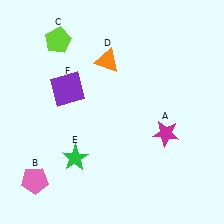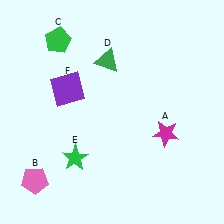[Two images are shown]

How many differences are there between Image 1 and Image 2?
There are 2 differences between the two images.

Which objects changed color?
C changed from lime to green. D changed from orange to green.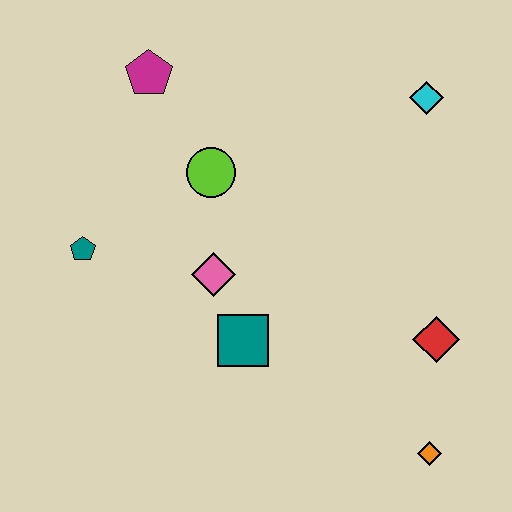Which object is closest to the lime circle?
The pink diamond is closest to the lime circle.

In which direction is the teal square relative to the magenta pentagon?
The teal square is below the magenta pentagon.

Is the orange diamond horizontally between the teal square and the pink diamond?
No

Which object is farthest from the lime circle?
The orange diamond is farthest from the lime circle.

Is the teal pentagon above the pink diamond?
Yes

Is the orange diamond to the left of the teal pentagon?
No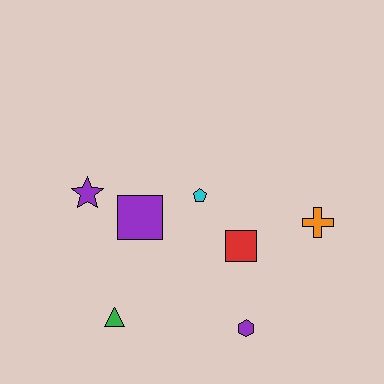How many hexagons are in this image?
There is 1 hexagon.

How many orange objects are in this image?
There is 1 orange object.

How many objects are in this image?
There are 7 objects.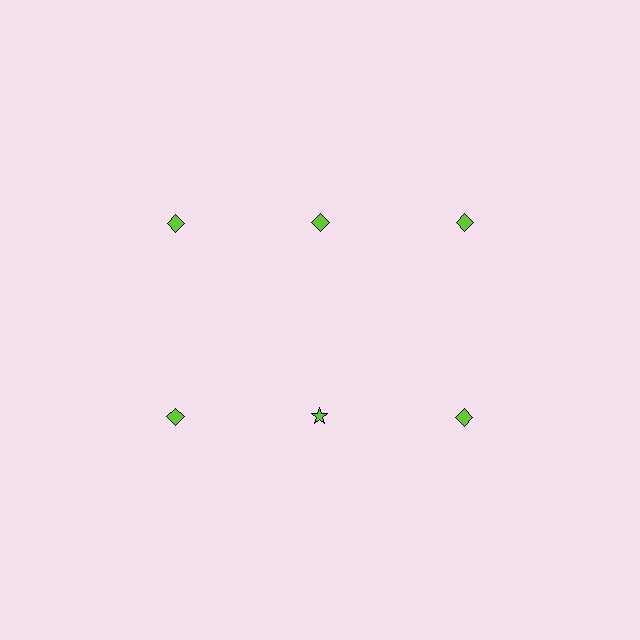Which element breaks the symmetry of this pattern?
The lime star in the second row, second from left column breaks the symmetry. All other shapes are lime diamonds.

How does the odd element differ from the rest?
It has a different shape: star instead of diamond.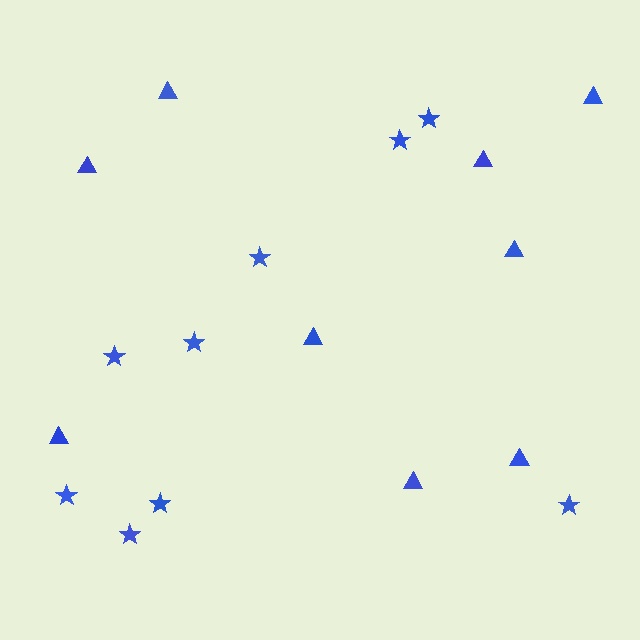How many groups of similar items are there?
There are 2 groups: one group of stars (9) and one group of triangles (9).